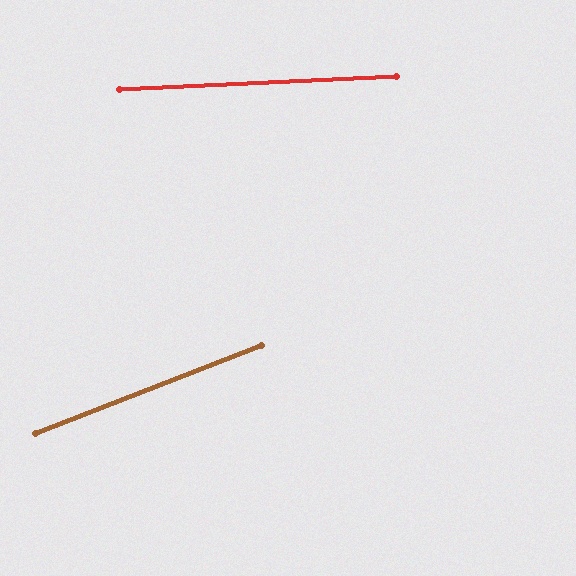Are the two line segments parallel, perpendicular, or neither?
Neither parallel nor perpendicular — they differ by about 19°.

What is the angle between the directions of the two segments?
Approximately 19 degrees.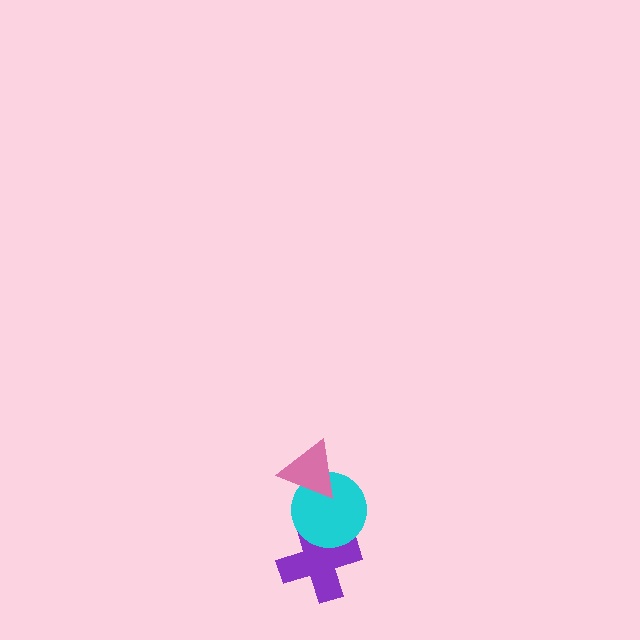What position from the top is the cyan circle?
The cyan circle is 2nd from the top.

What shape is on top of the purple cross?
The cyan circle is on top of the purple cross.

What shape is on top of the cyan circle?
The pink triangle is on top of the cyan circle.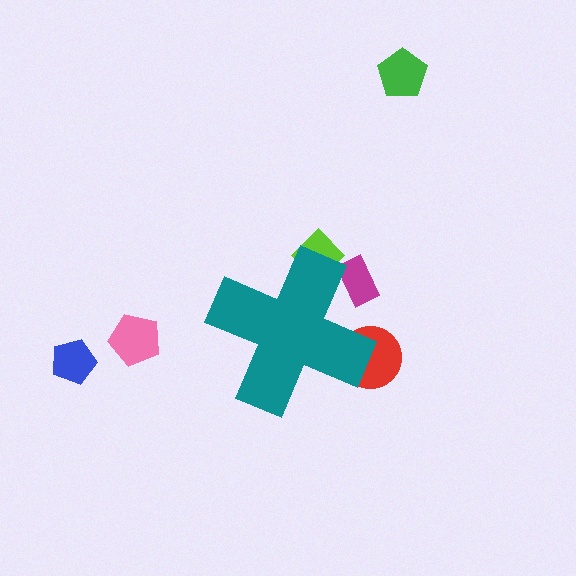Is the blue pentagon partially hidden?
No, the blue pentagon is fully visible.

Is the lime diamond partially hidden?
Yes, the lime diamond is partially hidden behind the teal cross.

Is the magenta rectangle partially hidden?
Yes, the magenta rectangle is partially hidden behind the teal cross.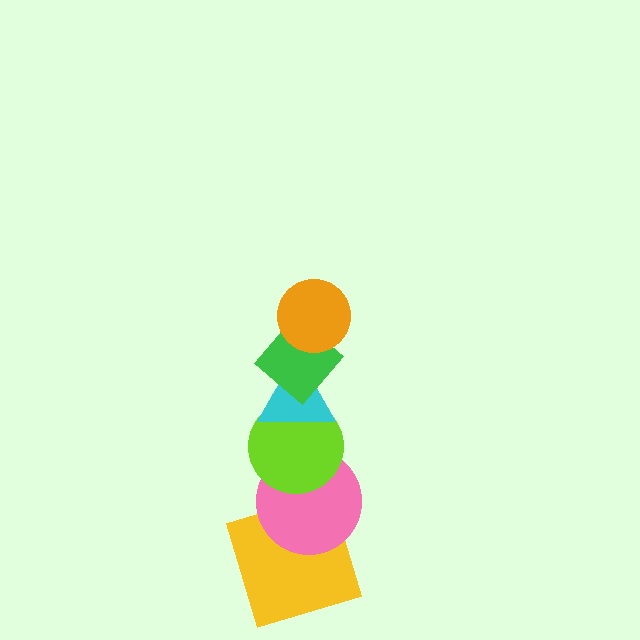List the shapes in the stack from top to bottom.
From top to bottom: the orange circle, the green diamond, the cyan triangle, the lime circle, the pink circle, the yellow square.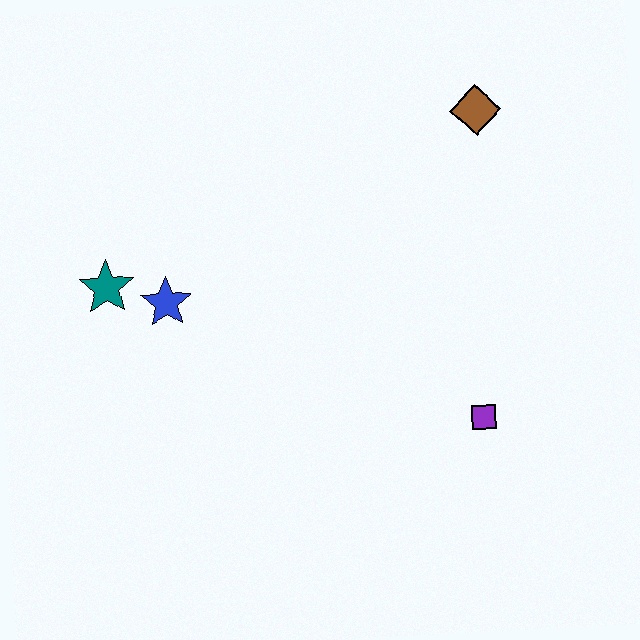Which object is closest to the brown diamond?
The purple square is closest to the brown diamond.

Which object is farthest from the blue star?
The brown diamond is farthest from the blue star.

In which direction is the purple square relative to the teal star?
The purple square is to the right of the teal star.